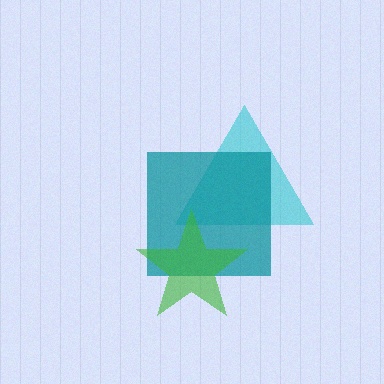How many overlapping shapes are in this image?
There are 3 overlapping shapes in the image.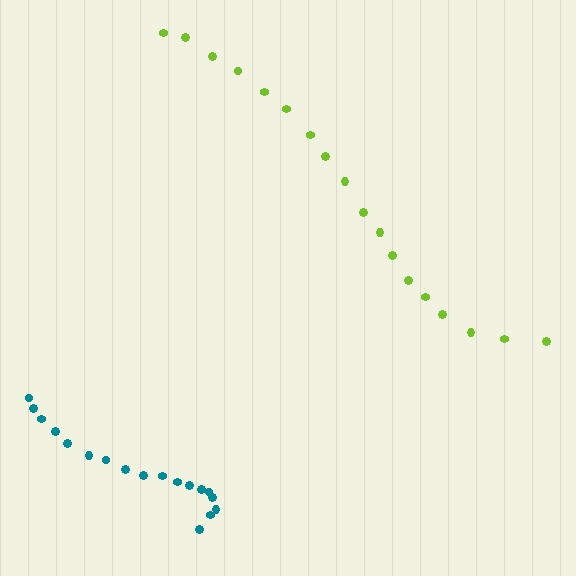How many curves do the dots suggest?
There are 2 distinct paths.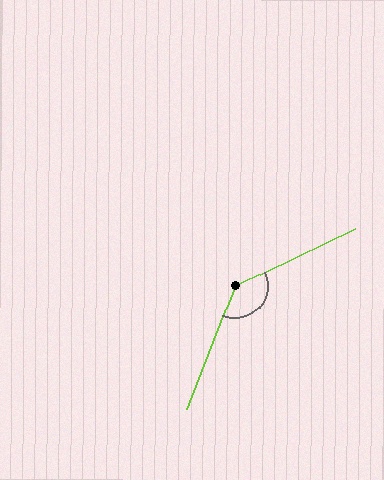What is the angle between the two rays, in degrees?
Approximately 137 degrees.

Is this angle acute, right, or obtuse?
It is obtuse.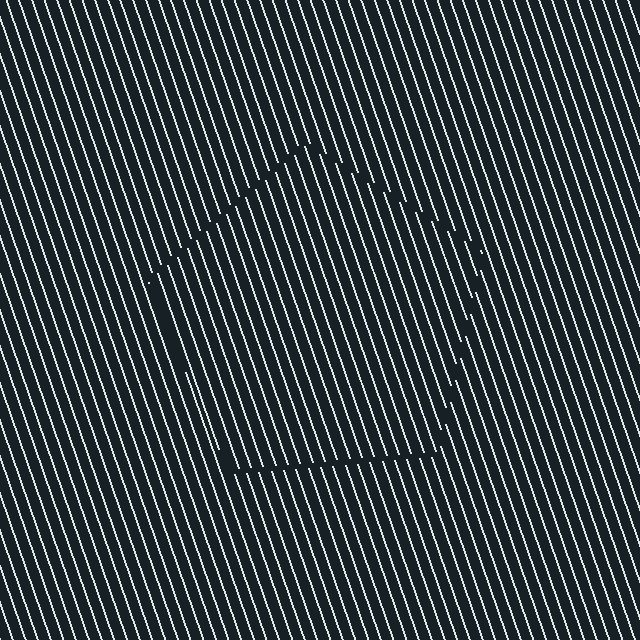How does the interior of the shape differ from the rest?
The interior of the shape contains the same grating, shifted by half a period — the contour is defined by the phase discontinuity where line-ends from the inner and outer gratings abut.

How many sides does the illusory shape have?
5 sides — the line-ends trace a pentagon.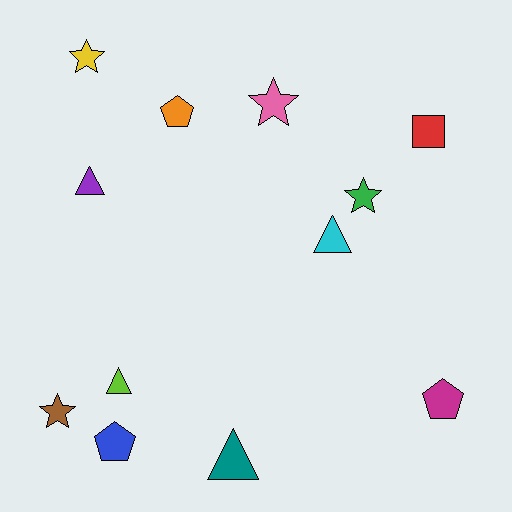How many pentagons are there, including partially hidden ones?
There are 3 pentagons.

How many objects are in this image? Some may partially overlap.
There are 12 objects.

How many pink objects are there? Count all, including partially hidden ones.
There is 1 pink object.